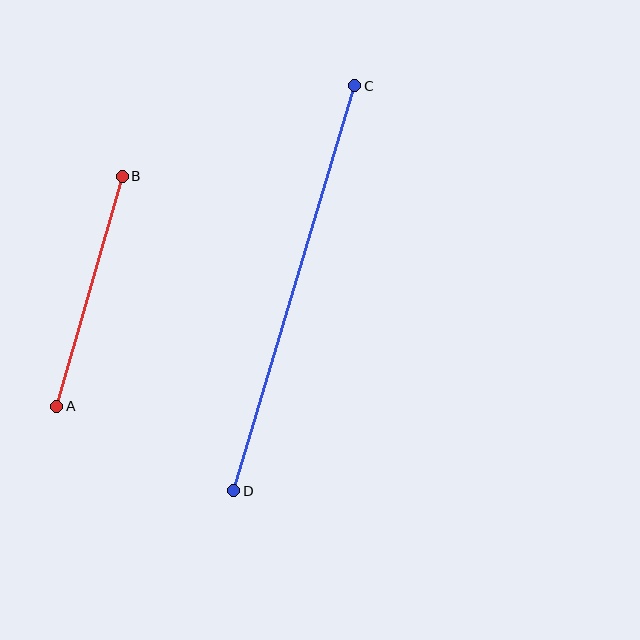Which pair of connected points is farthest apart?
Points C and D are farthest apart.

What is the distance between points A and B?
The distance is approximately 239 pixels.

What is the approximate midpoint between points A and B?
The midpoint is at approximately (89, 291) pixels.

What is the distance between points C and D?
The distance is approximately 423 pixels.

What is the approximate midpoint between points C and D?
The midpoint is at approximately (294, 288) pixels.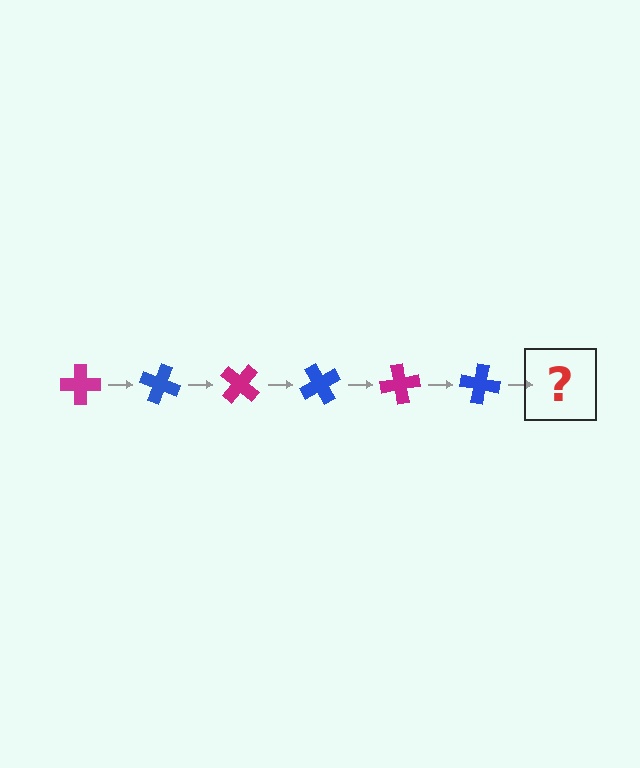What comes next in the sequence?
The next element should be a magenta cross, rotated 120 degrees from the start.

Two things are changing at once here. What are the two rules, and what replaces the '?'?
The two rules are that it rotates 20 degrees each step and the color cycles through magenta and blue. The '?' should be a magenta cross, rotated 120 degrees from the start.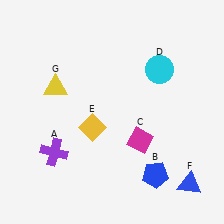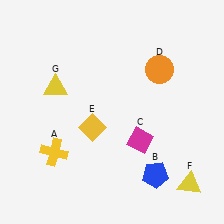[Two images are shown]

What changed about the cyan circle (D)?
In Image 1, D is cyan. In Image 2, it changed to orange.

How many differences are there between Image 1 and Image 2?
There are 3 differences between the two images.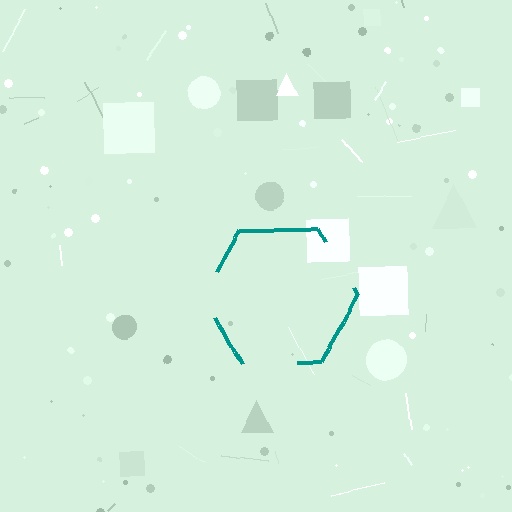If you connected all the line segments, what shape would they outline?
They would outline a hexagon.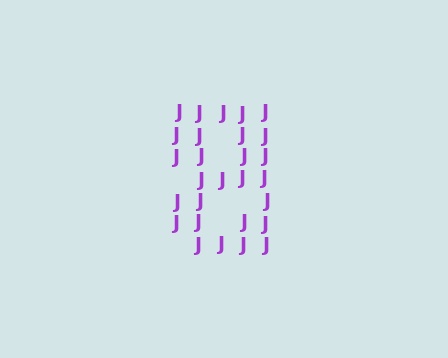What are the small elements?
The small elements are letter J's.